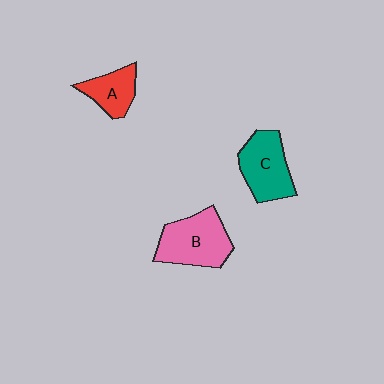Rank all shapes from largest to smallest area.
From largest to smallest: B (pink), C (teal), A (red).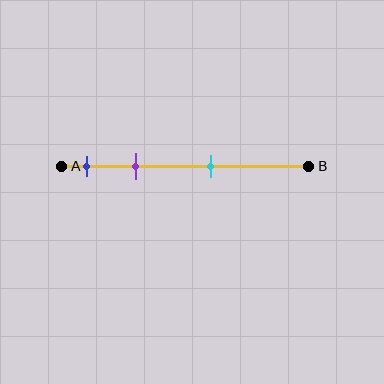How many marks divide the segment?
There are 3 marks dividing the segment.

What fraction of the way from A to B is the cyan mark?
The cyan mark is approximately 60% (0.6) of the way from A to B.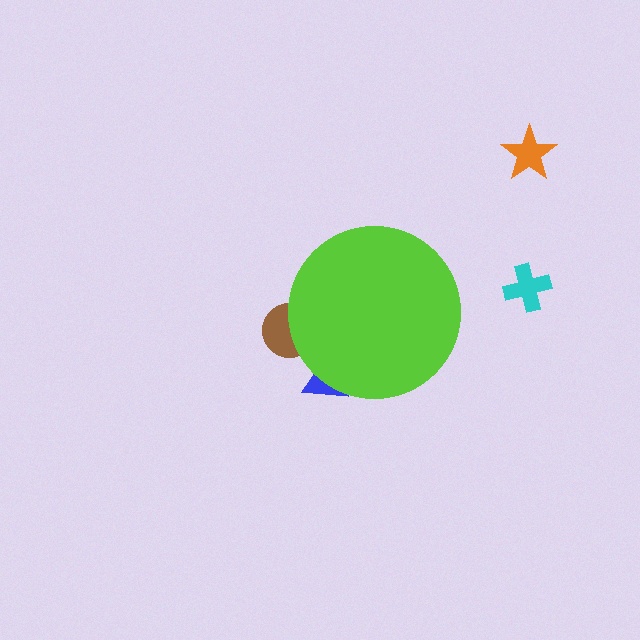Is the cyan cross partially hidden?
No, the cyan cross is fully visible.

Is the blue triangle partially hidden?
Yes, the blue triangle is partially hidden behind the lime circle.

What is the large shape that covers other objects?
A lime circle.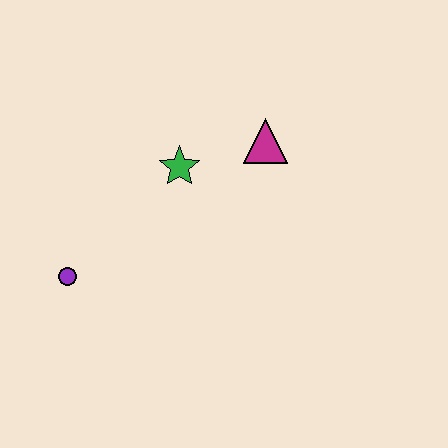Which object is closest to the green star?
The magenta triangle is closest to the green star.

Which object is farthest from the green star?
The purple circle is farthest from the green star.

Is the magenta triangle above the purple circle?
Yes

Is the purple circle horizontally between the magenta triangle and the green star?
No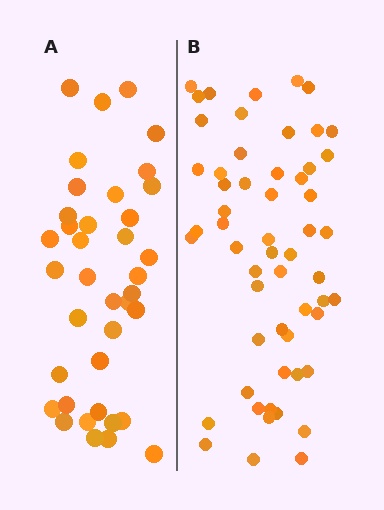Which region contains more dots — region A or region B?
Region B (the right region) has more dots.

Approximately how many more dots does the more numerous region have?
Region B has approximately 20 more dots than region A.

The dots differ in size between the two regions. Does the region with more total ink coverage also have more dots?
No. Region A has more total ink coverage because its dots are larger, but region B actually contains more individual dots. Total area can be misleading — the number of items is what matters here.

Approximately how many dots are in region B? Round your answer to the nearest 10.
About 60 dots. (The exact count is 56, which rounds to 60.)